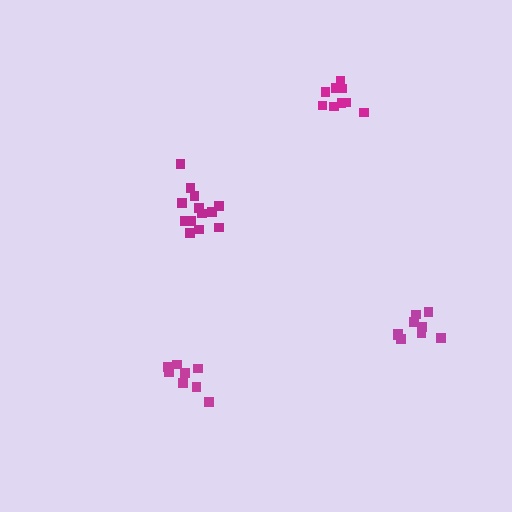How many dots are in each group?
Group 1: 8 dots, Group 2: 9 dots, Group 3: 13 dots, Group 4: 9 dots (39 total).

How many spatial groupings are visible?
There are 4 spatial groupings.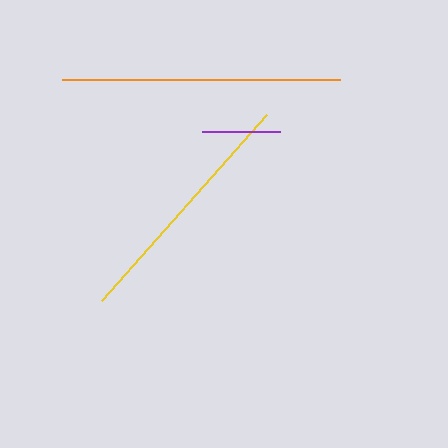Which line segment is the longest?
The orange line is the longest at approximately 278 pixels.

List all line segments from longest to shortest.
From longest to shortest: orange, yellow, purple.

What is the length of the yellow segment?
The yellow segment is approximately 248 pixels long.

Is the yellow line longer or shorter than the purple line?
The yellow line is longer than the purple line.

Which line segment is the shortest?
The purple line is the shortest at approximately 78 pixels.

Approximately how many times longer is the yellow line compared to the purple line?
The yellow line is approximately 3.2 times the length of the purple line.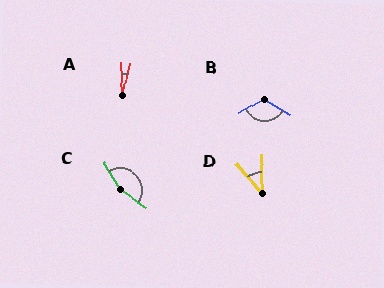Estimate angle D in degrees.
Approximately 41 degrees.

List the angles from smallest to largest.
A (15°), D (41°), B (118°), C (154°).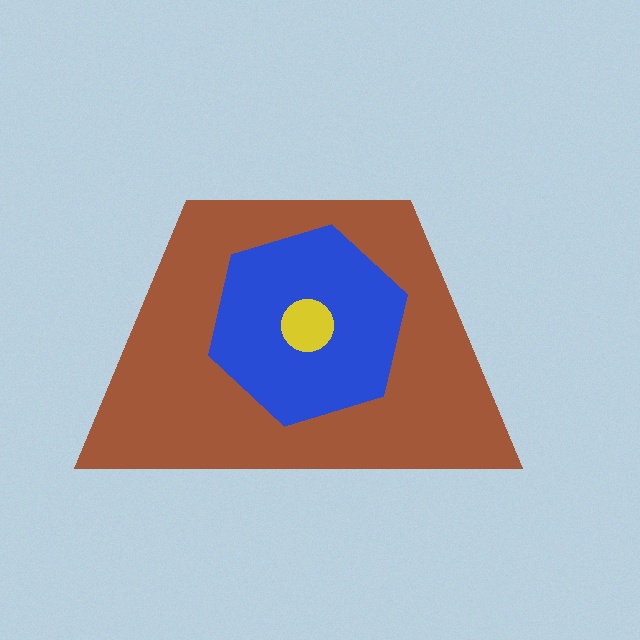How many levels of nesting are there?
3.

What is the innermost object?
The yellow circle.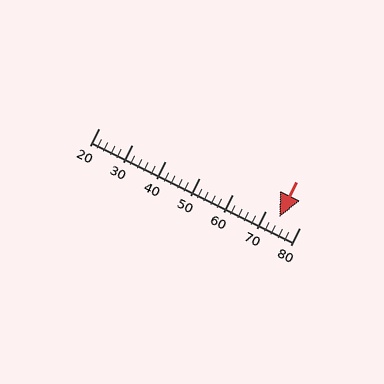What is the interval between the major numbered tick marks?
The major tick marks are spaced 10 units apart.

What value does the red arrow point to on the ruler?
The red arrow points to approximately 74.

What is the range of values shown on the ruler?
The ruler shows values from 20 to 80.